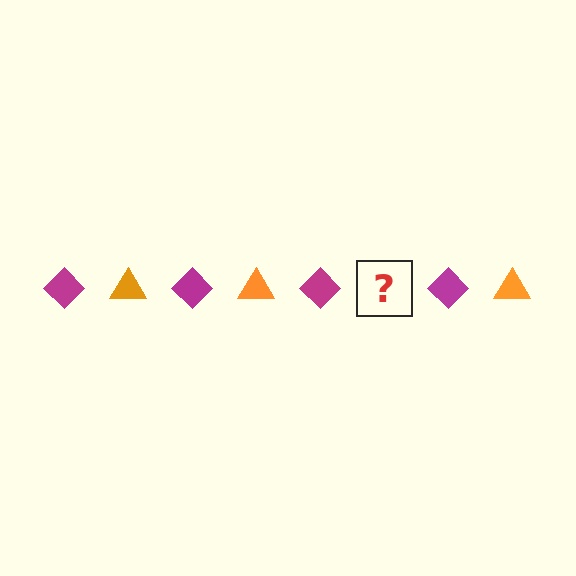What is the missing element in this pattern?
The missing element is an orange triangle.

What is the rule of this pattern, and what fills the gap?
The rule is that the pattern alternates between magenta diamond and orange triangle. The gap should be filled with an orange triangle.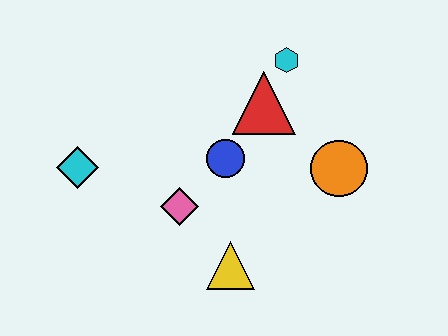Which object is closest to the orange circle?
The red triangle is closest to the orange circle.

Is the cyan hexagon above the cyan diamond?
Yes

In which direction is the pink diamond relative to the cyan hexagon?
The pink diamond is below the cyan hexagon.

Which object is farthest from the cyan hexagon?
The cyan diamond is farthest from the cyan hexagon.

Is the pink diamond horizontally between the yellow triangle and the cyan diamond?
Yes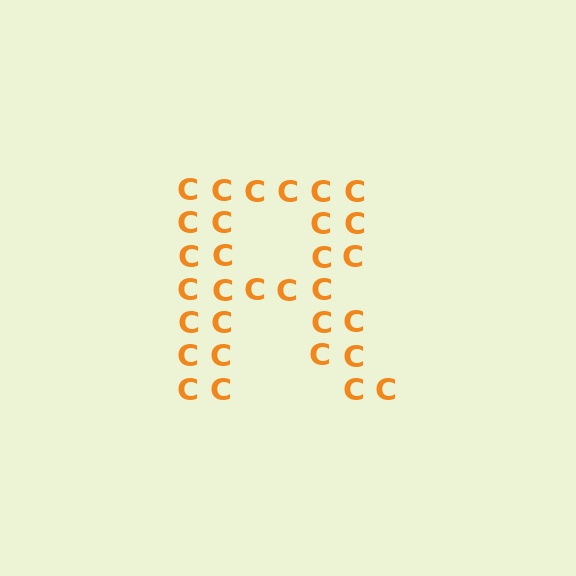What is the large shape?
The large shape is the letter R.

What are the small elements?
The small elements are letter C's.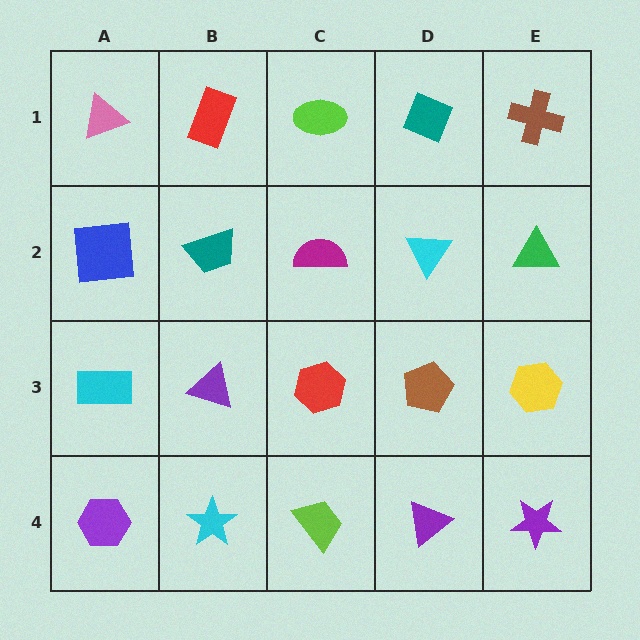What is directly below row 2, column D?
A brown pentagon.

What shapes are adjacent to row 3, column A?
A blue square (row 2, column A), a purple hexagon (row 4, column A), a purple triangle (row 3, column B).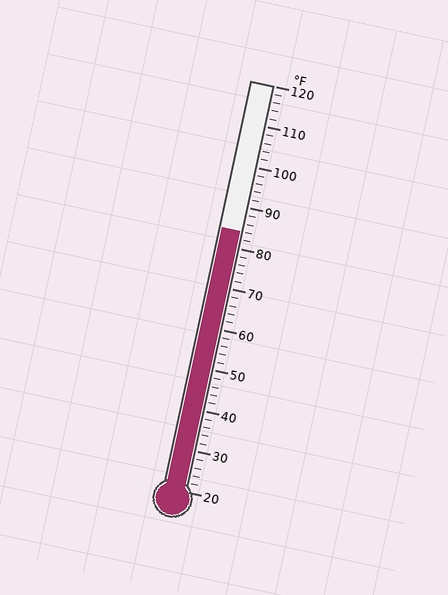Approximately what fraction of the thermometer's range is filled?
The thermometer is filled to approximately 65% of its range.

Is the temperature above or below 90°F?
The temperature is below 90°F.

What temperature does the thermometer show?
The thermometer shows approximately 84°F.